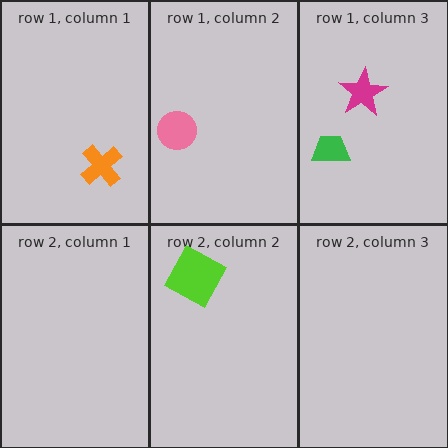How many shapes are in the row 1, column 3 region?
2.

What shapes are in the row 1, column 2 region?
The pink circle.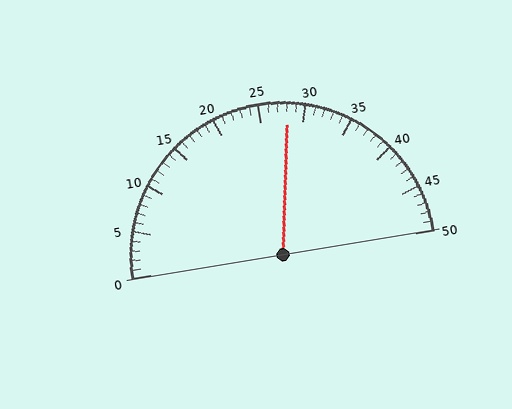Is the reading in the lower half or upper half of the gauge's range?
The reading is in the upper half of the range (0 to 50).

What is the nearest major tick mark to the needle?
The nearest major tick mark is 30.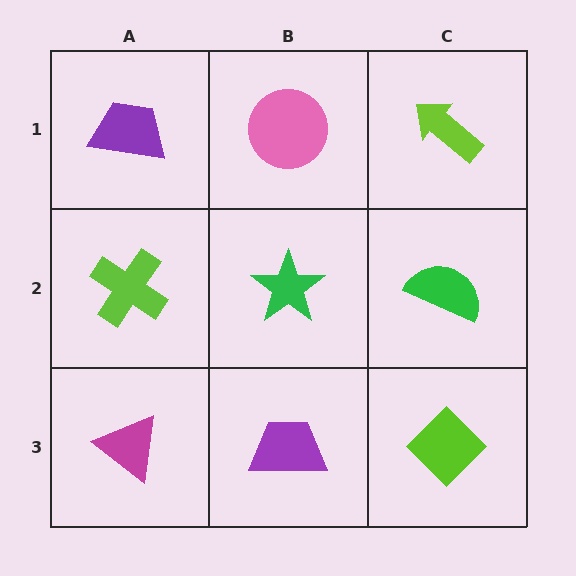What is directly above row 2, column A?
A purple trapezoid.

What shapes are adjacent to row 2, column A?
A purple trapezoid (row 1, column A), a magenta triangle (row 3, column A), a green star (row 2, column B).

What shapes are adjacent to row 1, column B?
A green star (row 2, column B), a purple trapezoid (row 1, column A), a lime arrow (row 1, column C).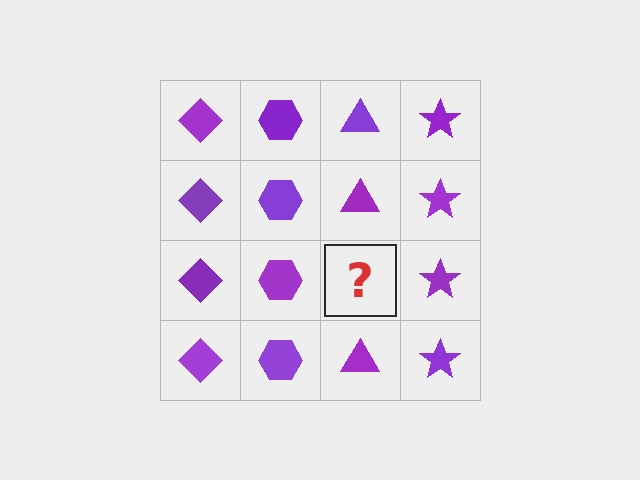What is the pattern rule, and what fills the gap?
The rule is that each column has a consistent shape. The gap should be filled with a purple triangle.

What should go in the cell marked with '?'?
The missing cell should contain a purple triangle.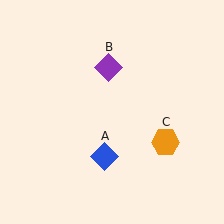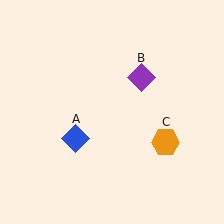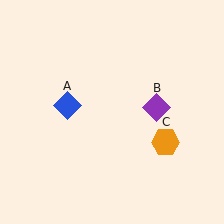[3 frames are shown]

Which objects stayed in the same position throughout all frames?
Orange hexagon (object C) remained stationary.